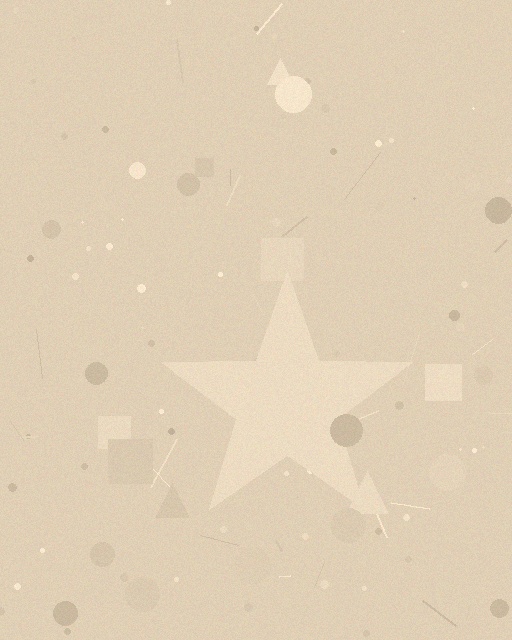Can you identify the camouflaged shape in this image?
The camouflaged shape is a star.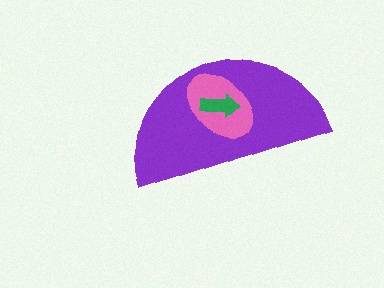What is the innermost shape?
The green arrow.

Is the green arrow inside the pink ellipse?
Yes.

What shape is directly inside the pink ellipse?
The green arrow.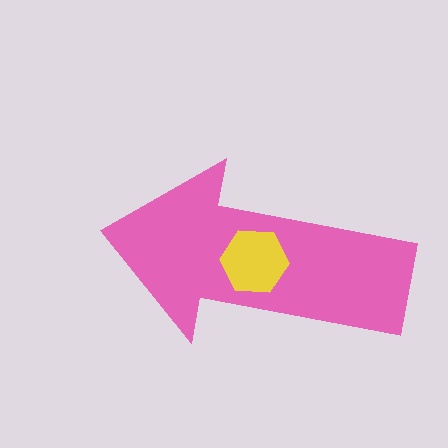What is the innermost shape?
The yellow hexagon.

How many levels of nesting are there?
2.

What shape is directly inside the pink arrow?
The yellow hexagon.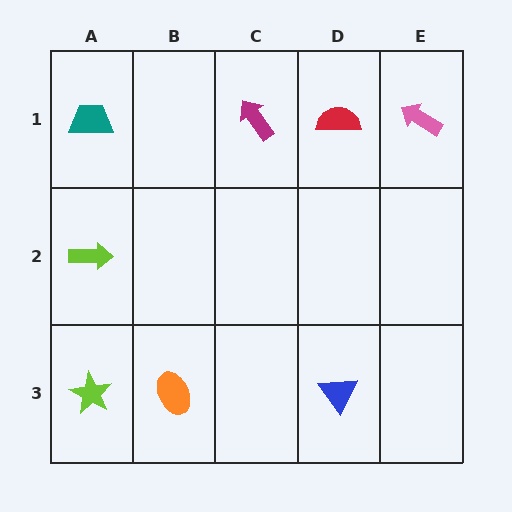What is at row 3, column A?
A lime star.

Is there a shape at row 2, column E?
No, that cell is empty.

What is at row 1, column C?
A magenta arrow.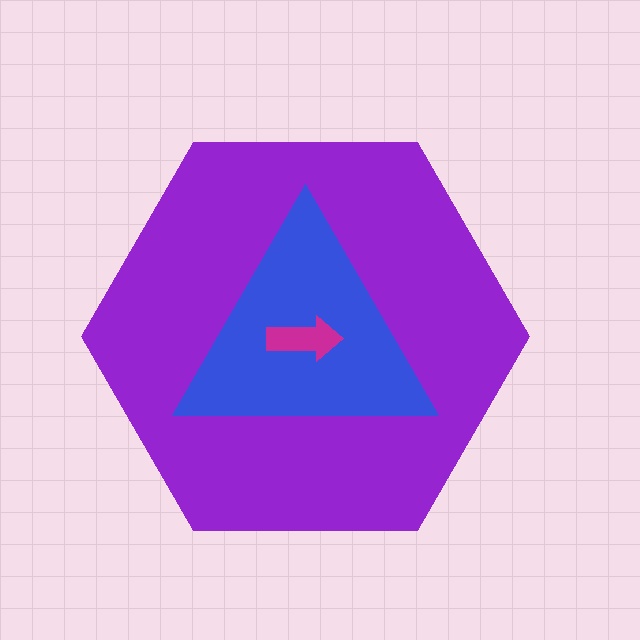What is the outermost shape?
The purple hexagon.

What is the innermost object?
The magenta arrow.